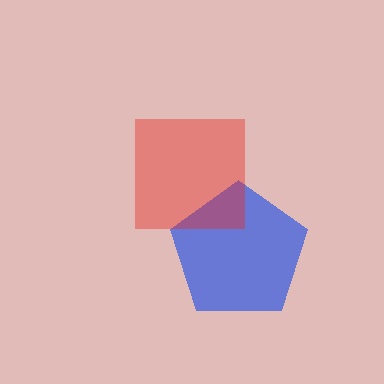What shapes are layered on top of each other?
The layered shapes are: a blue pentagon, a red square.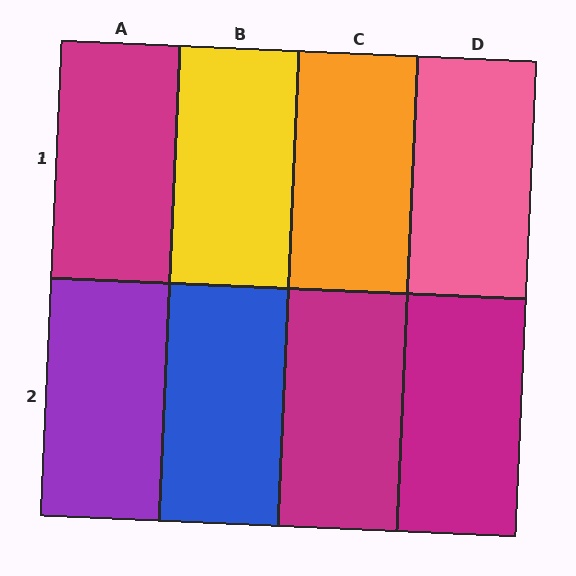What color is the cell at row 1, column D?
Pink.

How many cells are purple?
1 cell is purple.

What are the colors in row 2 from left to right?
Purple, blue, magenta, magenta.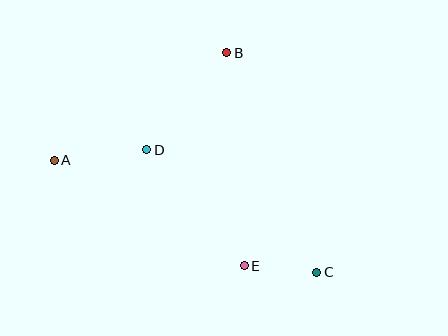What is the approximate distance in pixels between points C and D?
The distance between C and D is approximately 210 pixels.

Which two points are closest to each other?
Points C and E are closest to each other.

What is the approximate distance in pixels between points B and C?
The distance between B and C is approximately 237 pixels.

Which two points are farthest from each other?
Points A and C are farthest from each other.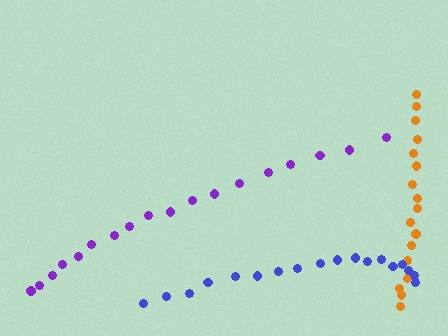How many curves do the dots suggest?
There are 3 distinct paths.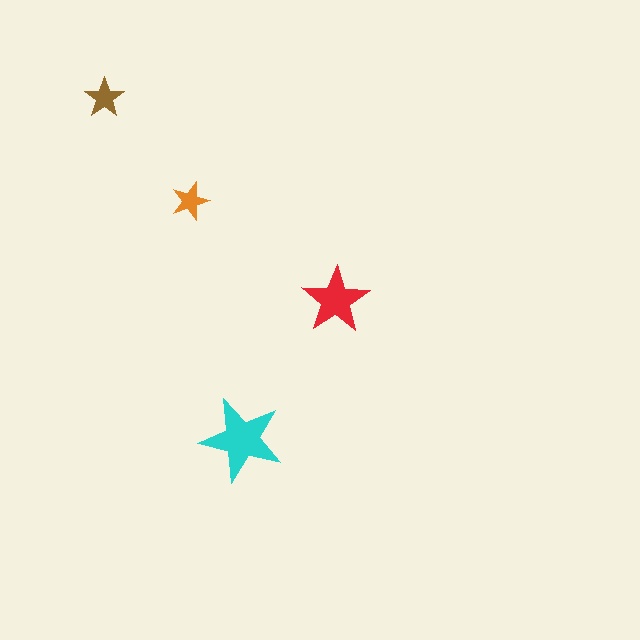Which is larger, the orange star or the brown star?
The brown one.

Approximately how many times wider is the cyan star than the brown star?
About 2 times wider.